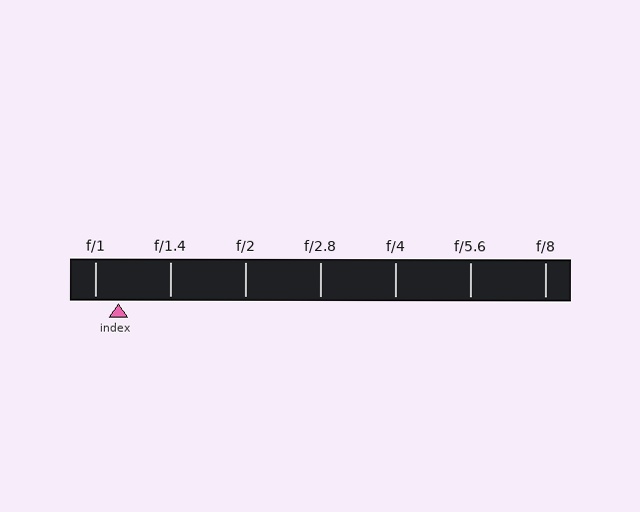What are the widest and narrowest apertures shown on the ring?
The widest aperture shown is f/1 and the narrowest is f/8.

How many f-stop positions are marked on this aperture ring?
There are 7 f-stop positions marked.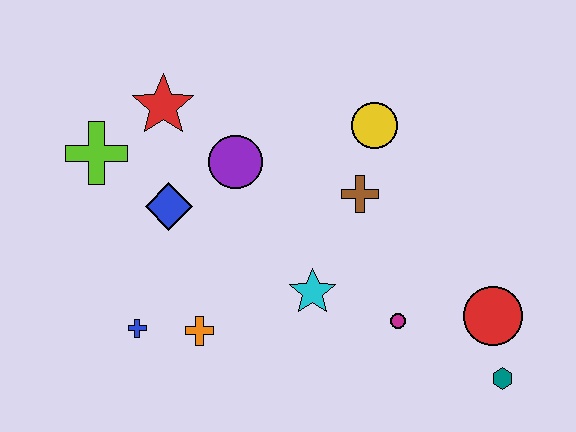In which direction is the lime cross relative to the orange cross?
The lime cross is above the orange cross.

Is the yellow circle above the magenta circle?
Yes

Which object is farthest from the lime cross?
The teal hexagon is farthest from the lime cross.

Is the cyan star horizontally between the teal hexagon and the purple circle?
Yes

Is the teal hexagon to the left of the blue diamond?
No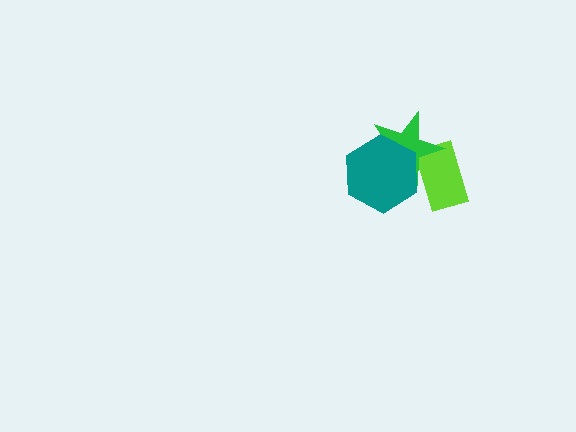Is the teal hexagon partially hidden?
No, no other shape covers it.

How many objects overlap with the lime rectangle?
2 objects overlap with the lime rectangle.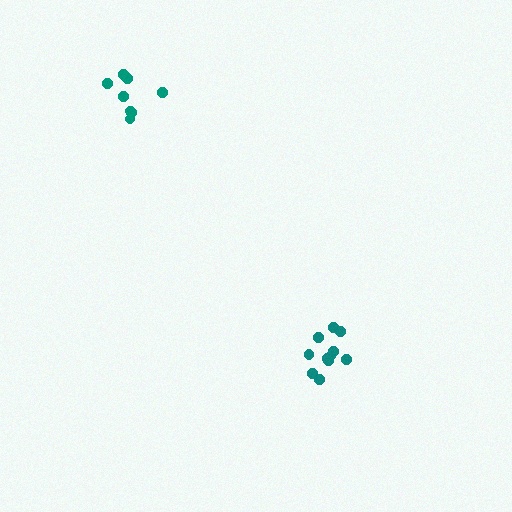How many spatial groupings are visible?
There are 2 spatial groupings.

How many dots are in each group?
Group 1: 11 dots, Group 2: 8 dots (19 total).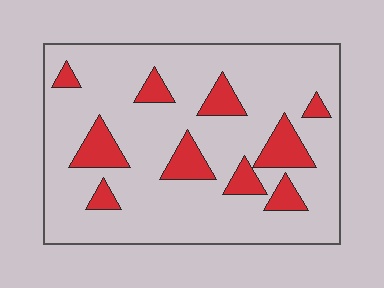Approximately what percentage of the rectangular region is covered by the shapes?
Approximately 15%.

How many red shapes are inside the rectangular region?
10.